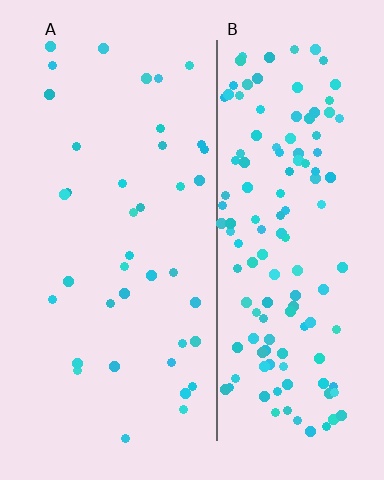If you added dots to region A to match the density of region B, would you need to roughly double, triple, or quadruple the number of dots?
Approximately quadruple.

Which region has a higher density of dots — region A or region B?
B (the right).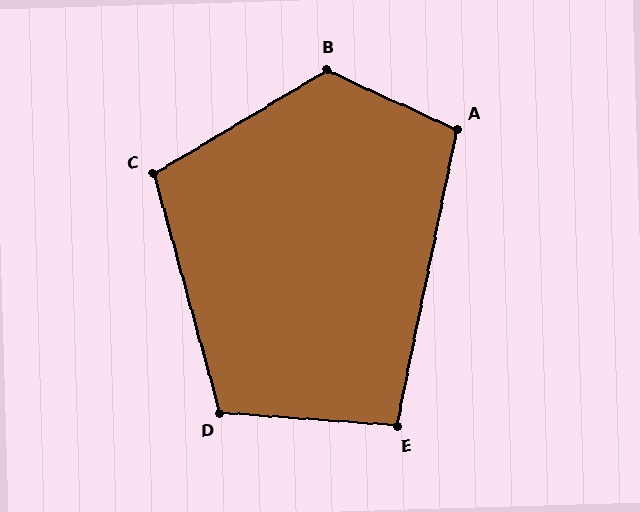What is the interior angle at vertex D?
Approximately 110 degrees (obtuse).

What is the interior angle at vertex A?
Approximately 103 degrees (obtuse).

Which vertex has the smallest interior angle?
E, at approximately 97 degrees.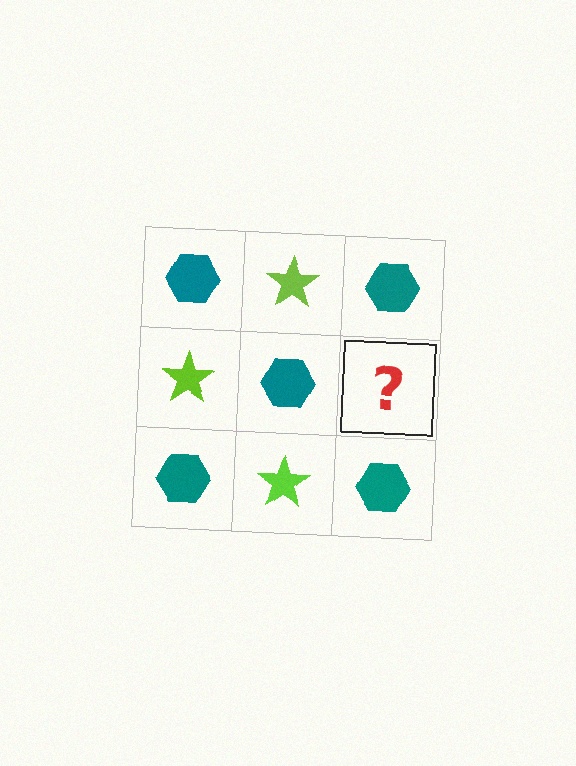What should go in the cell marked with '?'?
The missing cell should contain a lime star.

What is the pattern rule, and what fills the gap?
The rule is that it alternates teal hexagon and lime star in a checkerboard pattern. The gap should be filled with a lime star.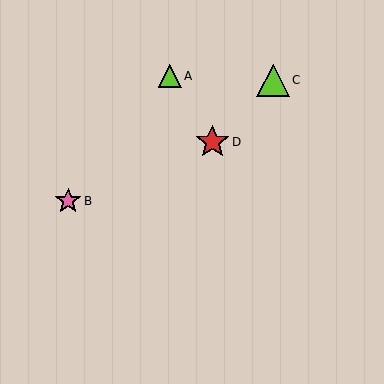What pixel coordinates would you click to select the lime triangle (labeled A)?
Click at (170, 76) to select the lime triangle A.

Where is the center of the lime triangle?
The center of the lime triangle is at (170, 76).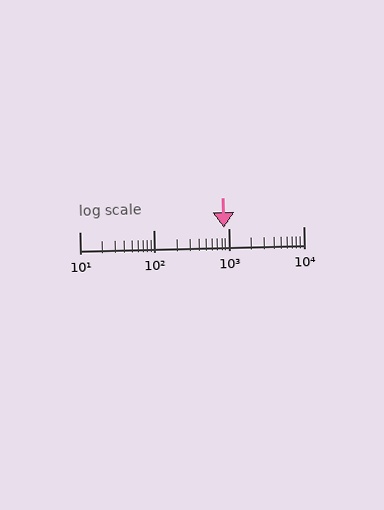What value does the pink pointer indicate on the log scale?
The pointer indicates approximately 870.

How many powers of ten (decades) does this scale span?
The scale spans 3 decades, from 10 to 10000.